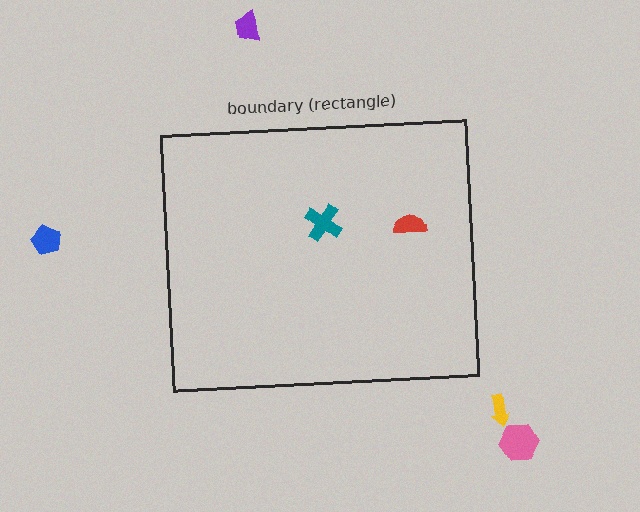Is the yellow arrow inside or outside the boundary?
Outside.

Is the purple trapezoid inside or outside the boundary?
Outside.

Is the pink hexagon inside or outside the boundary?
Outside.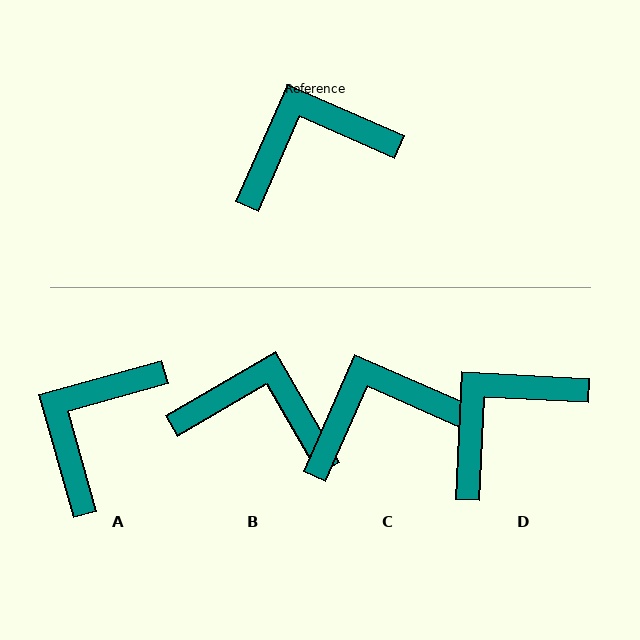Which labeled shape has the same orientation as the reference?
C.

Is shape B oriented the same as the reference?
No, it is off by about 36 degrees.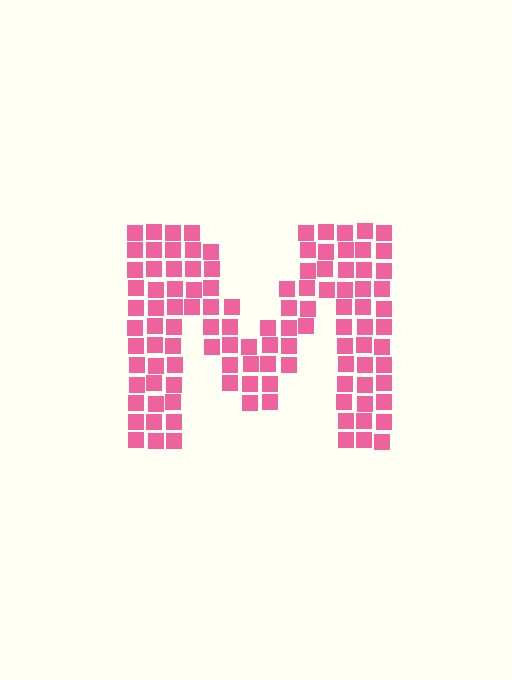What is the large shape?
The large shape is the letter M.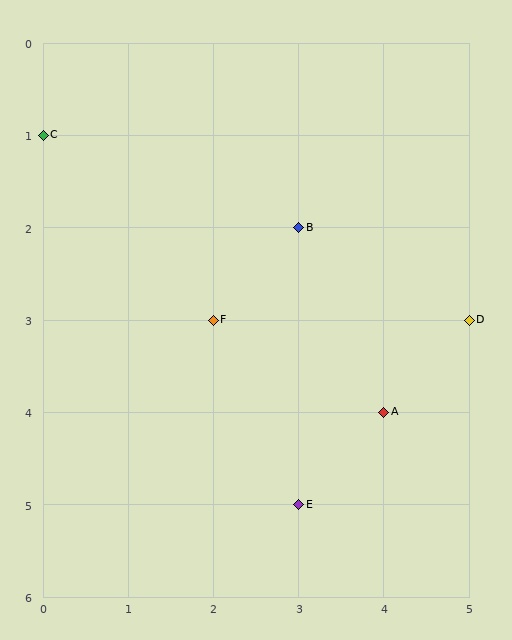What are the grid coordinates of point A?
Point A is at grid coordinates (4, 4).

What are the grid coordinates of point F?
Point F is at grid coordinates (2, 3).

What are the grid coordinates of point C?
Point C is at grid coordinates (0, 1).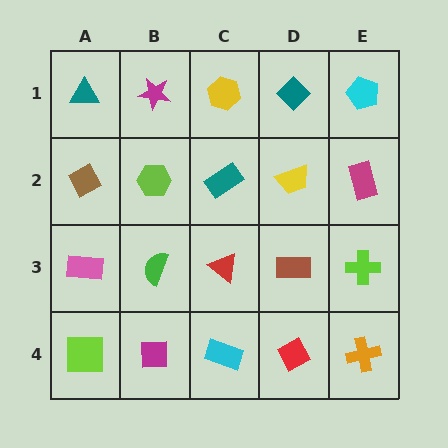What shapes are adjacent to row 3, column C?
A teal rectangle (row 2, column C), a cyan rectangle (row 4, column C), a green semicircle (row 3, column B), a brown rectangle (row 3, column D).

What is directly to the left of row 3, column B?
A pink rectangle.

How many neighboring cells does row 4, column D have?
3.